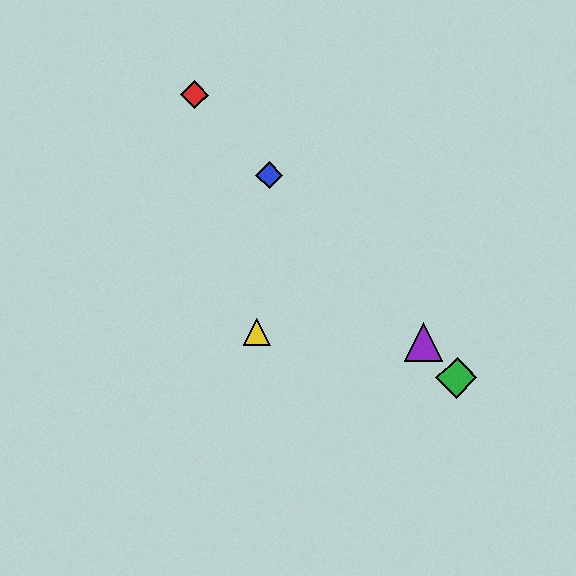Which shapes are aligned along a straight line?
The red diamond, the blue diamond, the green diamond, the purple triangle are aligned along a straight line.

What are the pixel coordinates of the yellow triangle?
The yellow triangle is at (257, 332).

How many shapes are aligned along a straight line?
4 shapes (the red diamond, the blue diamond, the green diamond, the purple triangle) are aligned along a straight line.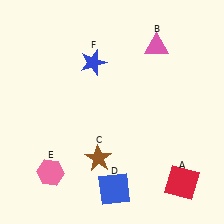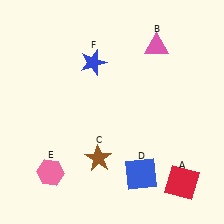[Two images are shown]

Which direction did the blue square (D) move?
The blue square (D) moved right.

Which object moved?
The blue square (D) moved right.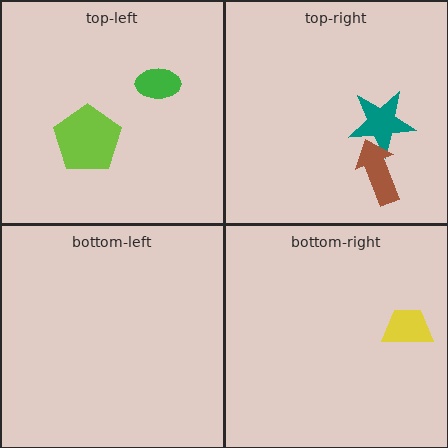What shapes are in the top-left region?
The lime pentagon, the green ellipse.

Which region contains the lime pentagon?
The top-left region.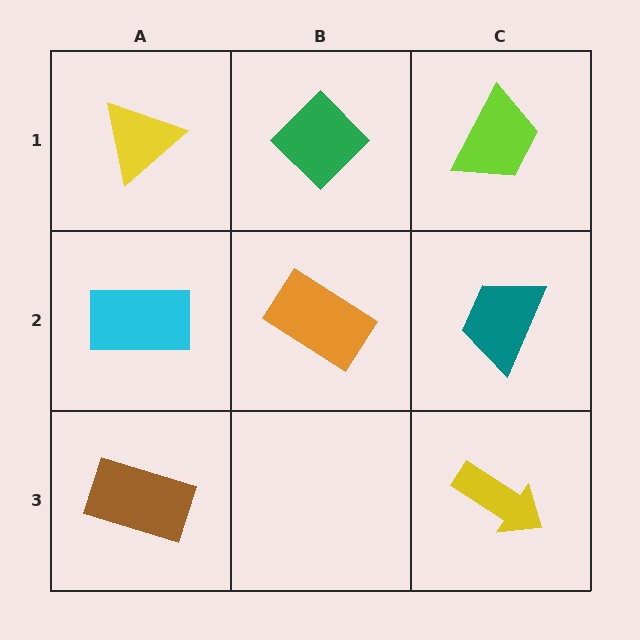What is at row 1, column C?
A lime trapezoid.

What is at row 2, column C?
A teal trapezoid.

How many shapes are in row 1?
3 shapes.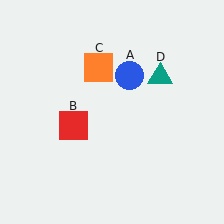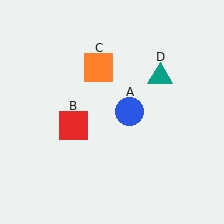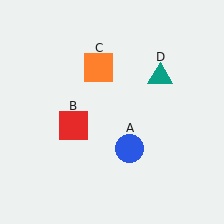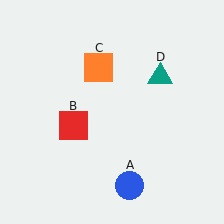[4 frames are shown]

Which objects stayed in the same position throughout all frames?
Red square (object B) and orange square (object C) and teal triangle (object D) remained stationary.